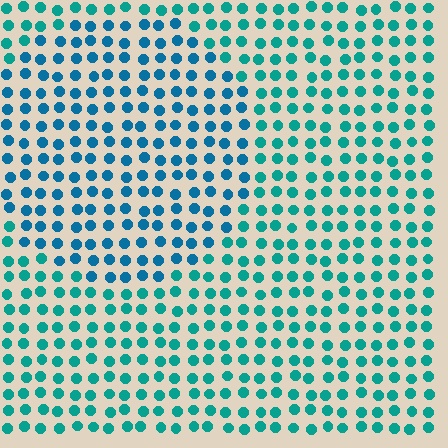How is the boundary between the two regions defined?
The boundary is defined purely by a slight shift in hue (about 25 degrees). Spacing, size, and orientation are identical on both sides.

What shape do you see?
I see a circle.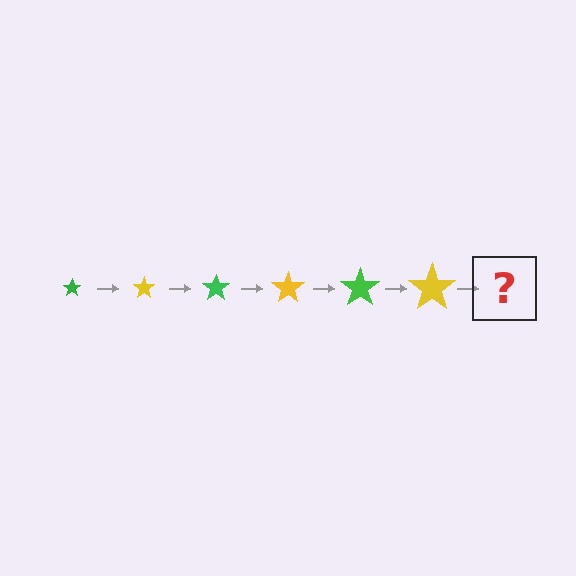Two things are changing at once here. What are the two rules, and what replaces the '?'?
The two rules are that the star grows larger each step and the color cycles through green and yellow. The '?' should be a green star, larger than the previous one.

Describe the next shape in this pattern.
It should be a green star, larger than the previous one.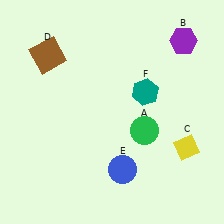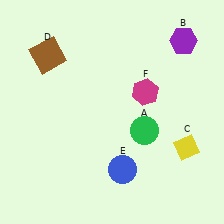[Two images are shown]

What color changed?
The hexagon (F) changed from teal in Image 1 to magenta in Image 2.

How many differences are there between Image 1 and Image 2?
There is 1 difference between the two images.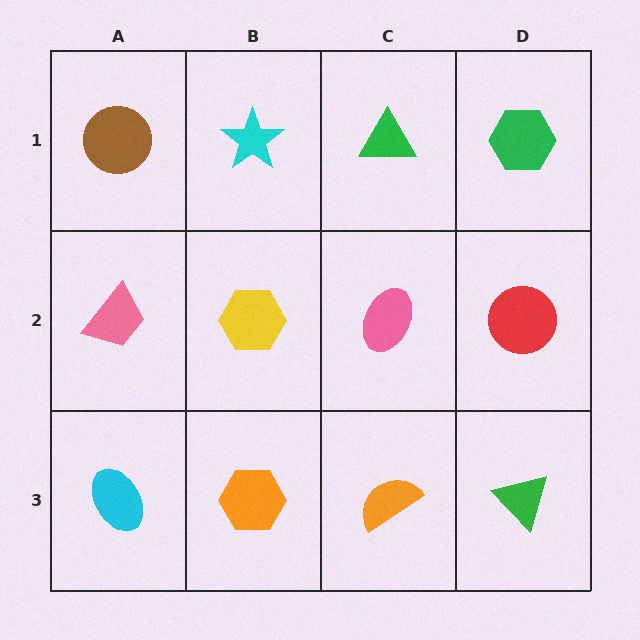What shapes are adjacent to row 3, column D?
A red circle (row 2, column D), an orange semicircle (row 3, column C).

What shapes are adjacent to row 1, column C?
A pink ellipse (row 2, column C), a cyan star (row 1, column B), a green hexagon (row 1, column D).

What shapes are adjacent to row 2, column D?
A green hexagon (row 1, column D), a green triangle (row 3, column D), a pink ellipse (row 2, column C).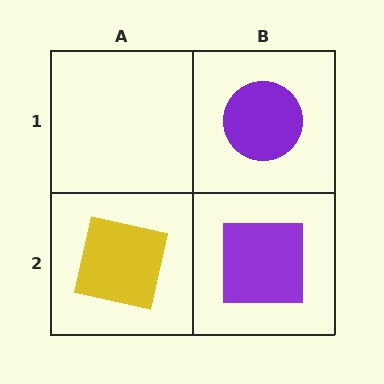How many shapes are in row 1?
1 shape.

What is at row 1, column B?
A purple circle.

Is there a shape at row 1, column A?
No, that cell is empty.